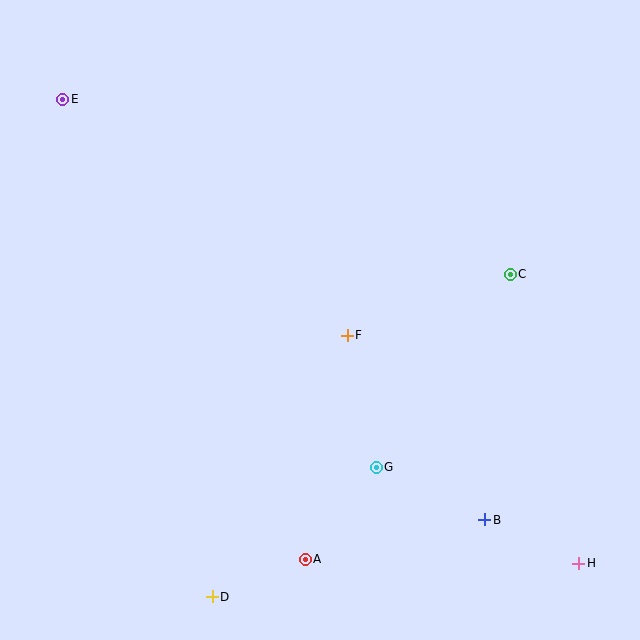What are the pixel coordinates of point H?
Point H is at (579, 563).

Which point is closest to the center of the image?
Point F at (347, 335) is closest to the center.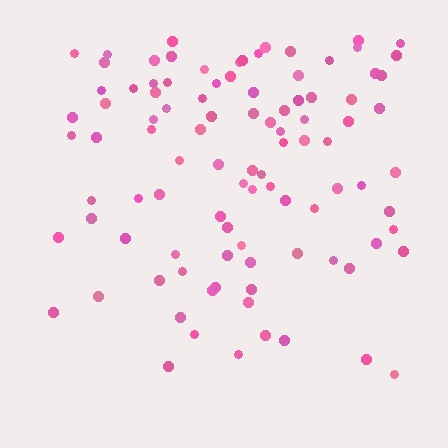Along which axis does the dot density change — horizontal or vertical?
Vertical.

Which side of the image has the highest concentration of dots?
The top.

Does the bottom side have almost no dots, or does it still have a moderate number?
Still a moderate number, just noticeably fewer than the top.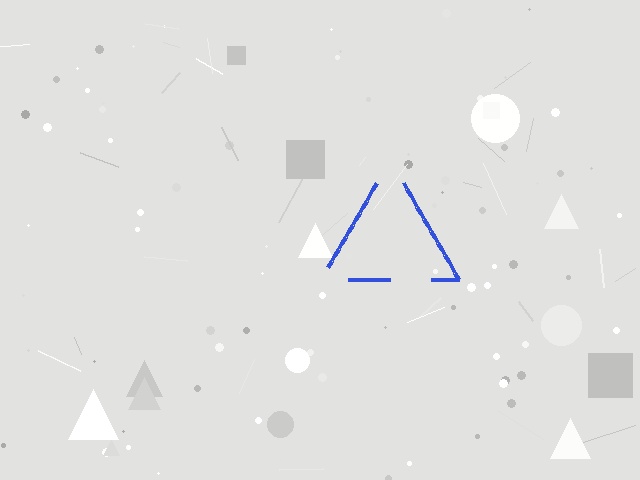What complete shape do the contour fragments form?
The contour fragments form a triangle.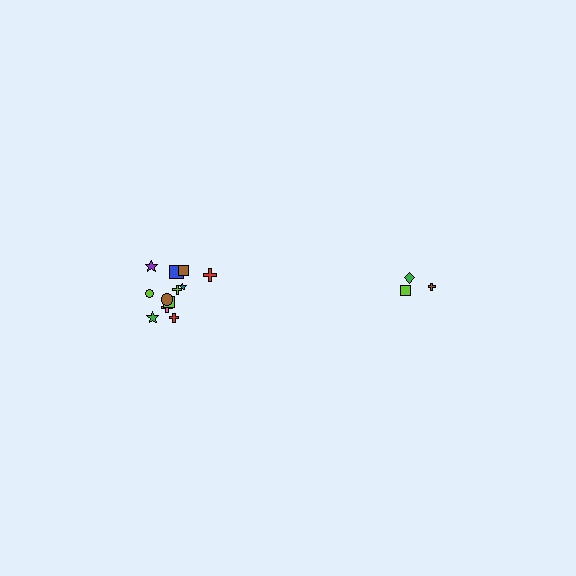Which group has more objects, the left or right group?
The left group.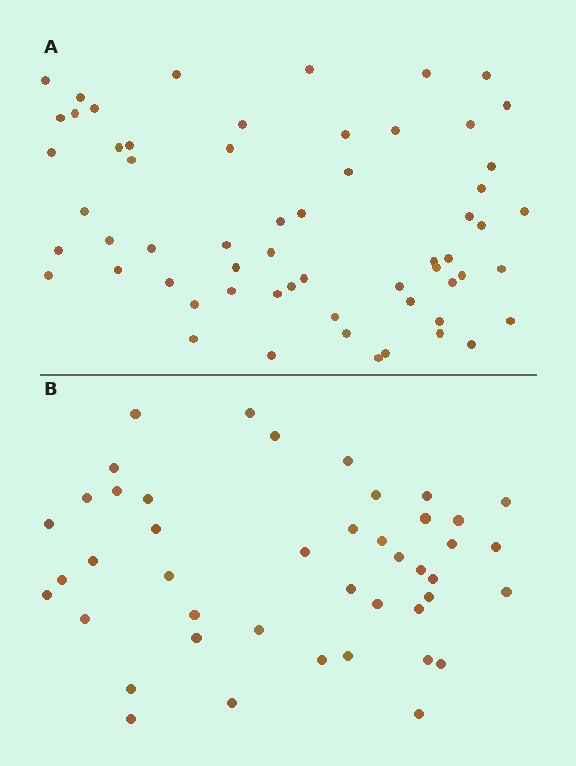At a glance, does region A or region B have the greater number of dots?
Region A (the top region) has more dots.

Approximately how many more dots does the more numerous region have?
Region A has approximately 15 more dots than region B.